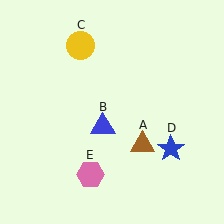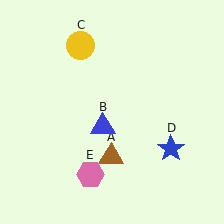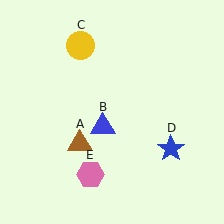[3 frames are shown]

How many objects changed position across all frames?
1 object changed position: brown triangle (object A).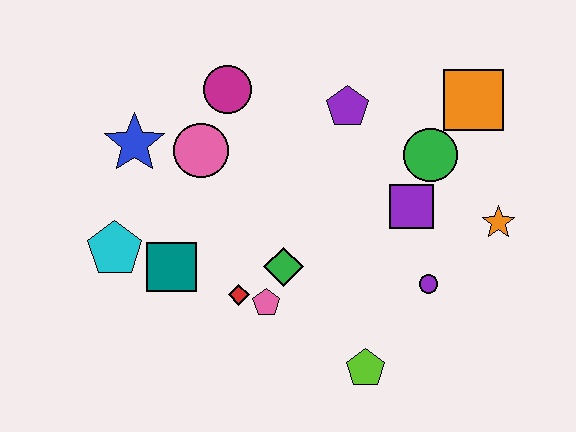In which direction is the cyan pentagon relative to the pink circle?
The cyan pentagon is below the pink circle.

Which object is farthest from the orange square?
The cyan pentagon is farthest from the orange square.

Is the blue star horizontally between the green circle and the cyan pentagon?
Yes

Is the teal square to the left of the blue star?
No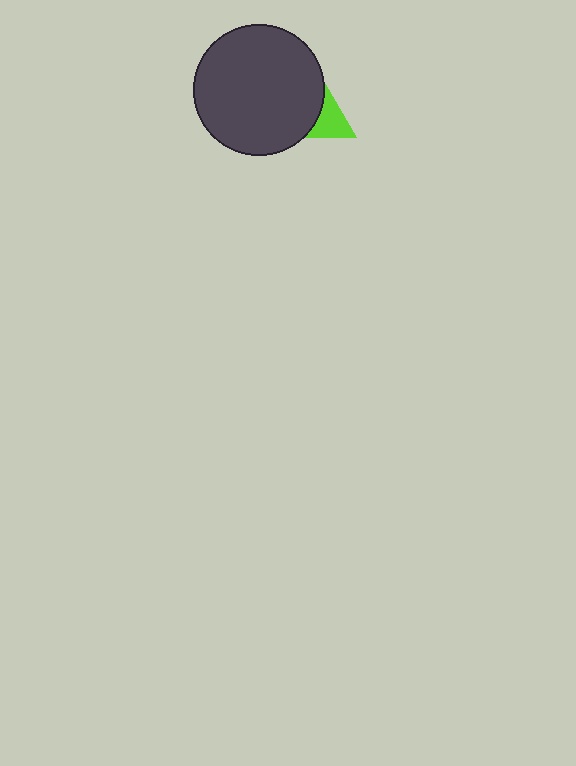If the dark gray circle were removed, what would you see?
You would see the complete lime triangle.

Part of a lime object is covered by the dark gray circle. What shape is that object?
It is a triangle.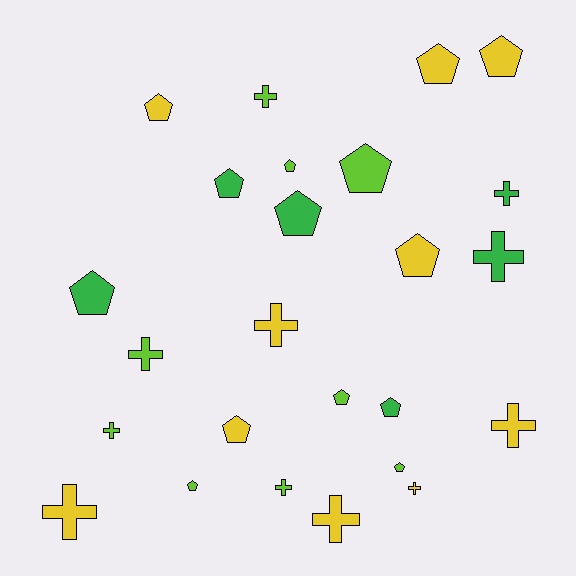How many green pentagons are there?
There are 4 green pentagons.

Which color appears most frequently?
Yellow, with 10 objects.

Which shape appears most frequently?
Pentagon, with 14 objects.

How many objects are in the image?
There are 25 objects.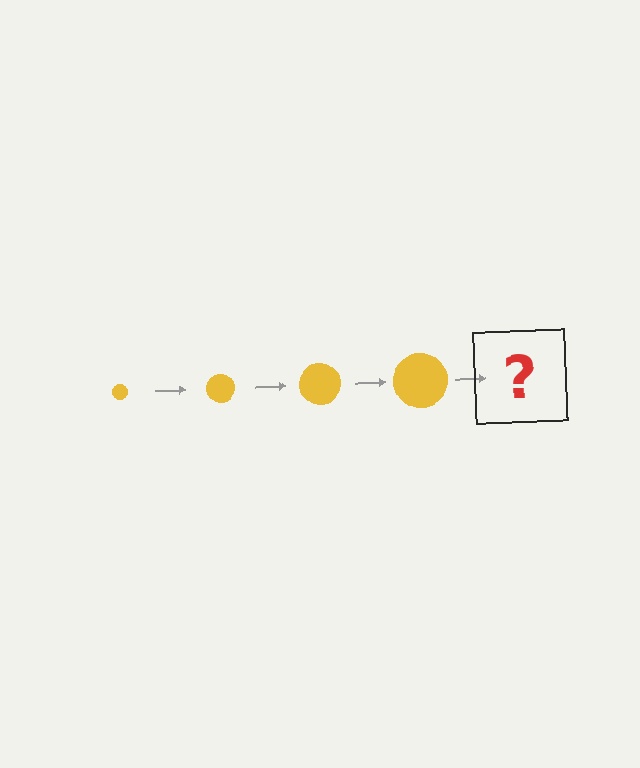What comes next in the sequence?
The next element should be a yellow circle, larger than the previous one.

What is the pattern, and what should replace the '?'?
The pattern is that the circle gets progressively larger each step. The '?' should be a yellow circle, larger than the previous one.